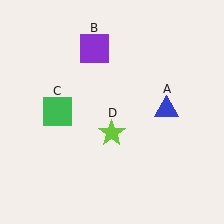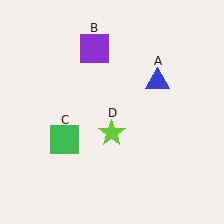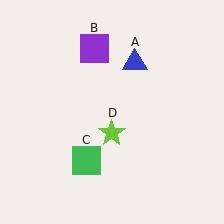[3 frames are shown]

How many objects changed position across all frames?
2 objects changed position: blue triangle (object A), green square (object C).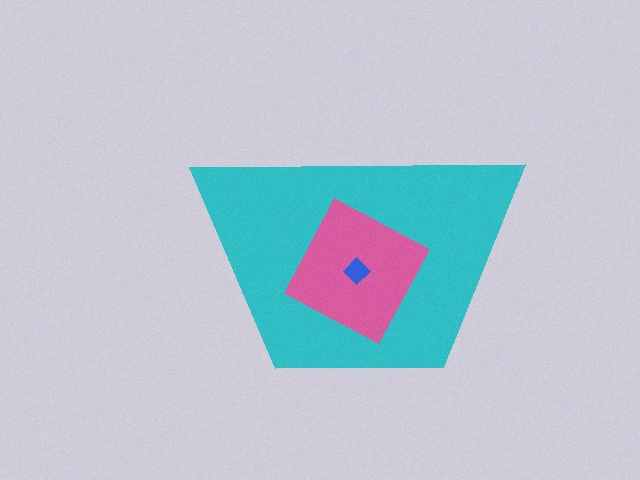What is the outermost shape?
The cyan trapezoid.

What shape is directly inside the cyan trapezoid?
The pink square.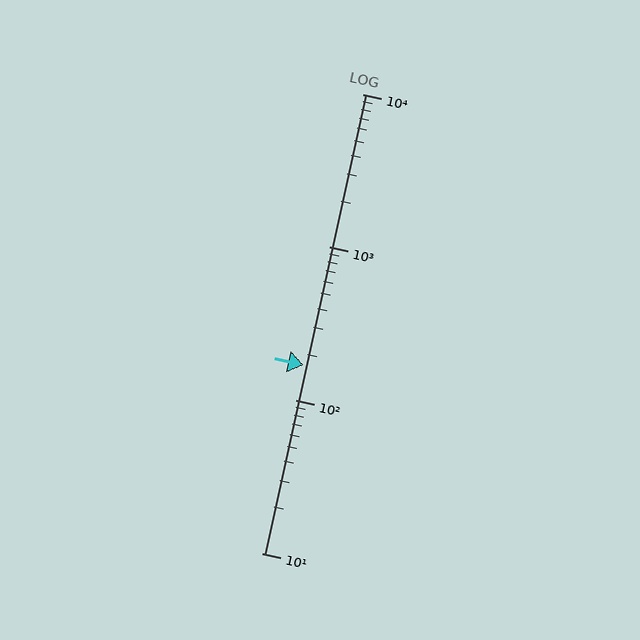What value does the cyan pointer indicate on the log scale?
The pointer indicates approximately 170.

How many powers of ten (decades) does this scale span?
The scale spans 3 decades, from 10 to 10000.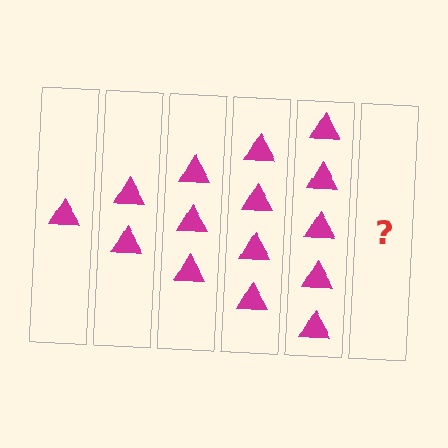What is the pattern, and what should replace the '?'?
The pattern is that each step adds one more triangle. The '?' should be 6 triangles.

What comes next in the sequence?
The next element should be 6 triangles.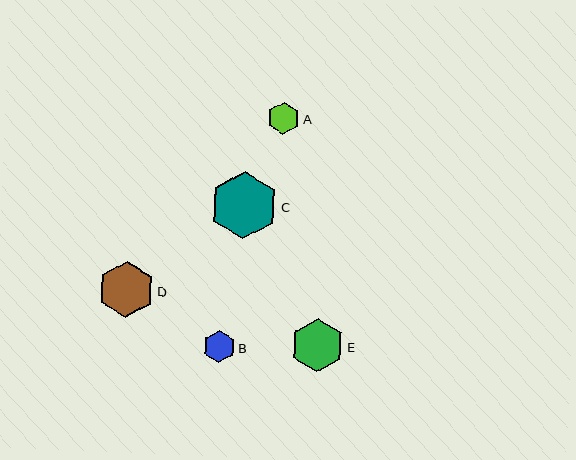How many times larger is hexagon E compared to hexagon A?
Hexagon E is approximately 1.6 times the size of hexagon A.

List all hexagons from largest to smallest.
From largest to smallest: C, D, E, A, B.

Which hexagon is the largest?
Hexagon C is the largest with a size of approximately 67 pixels.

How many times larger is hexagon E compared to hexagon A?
Hexagon E is approximately 1.6 times the size of hexagon A.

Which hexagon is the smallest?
Hexagon B is the smallest with a size of approximately 32 pixels.